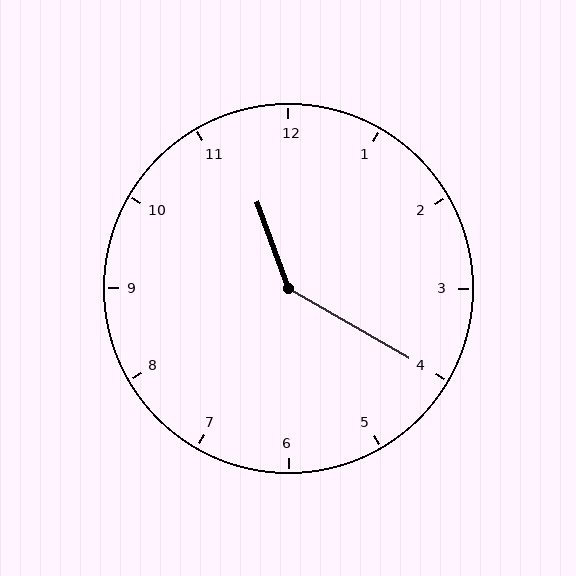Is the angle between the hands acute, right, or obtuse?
It is obtuse.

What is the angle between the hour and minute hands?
Approximately 140 degrees.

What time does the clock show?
11:20.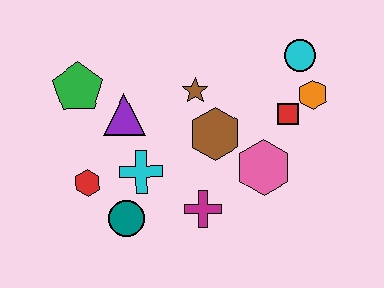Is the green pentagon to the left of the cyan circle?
Yes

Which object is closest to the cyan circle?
The orange hexagon is closest to the cyan circle.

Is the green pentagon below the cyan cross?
No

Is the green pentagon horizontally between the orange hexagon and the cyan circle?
No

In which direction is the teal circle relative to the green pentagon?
The teal circle is below the green pentagon.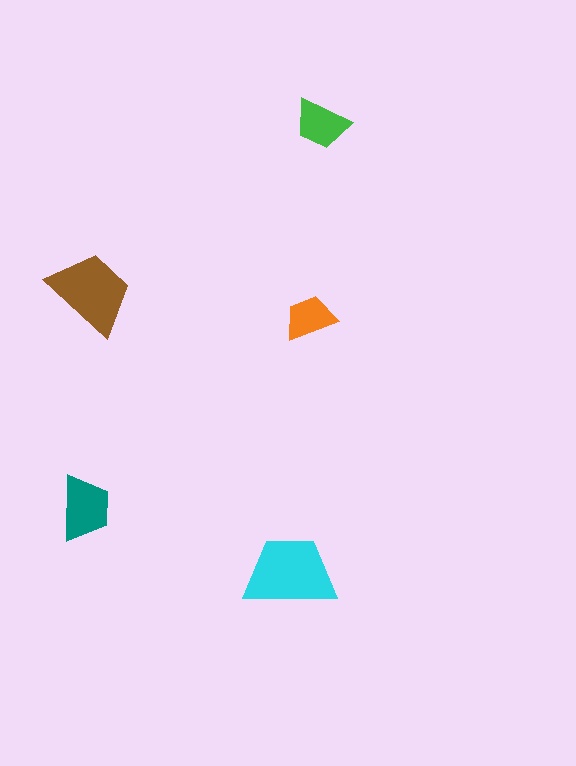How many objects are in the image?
There are 5 objects in the image.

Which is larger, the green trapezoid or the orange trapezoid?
The green one.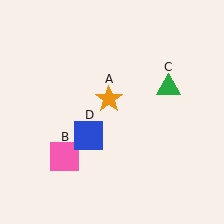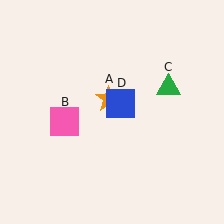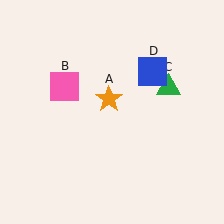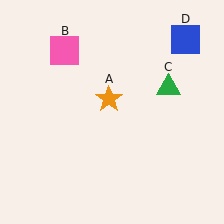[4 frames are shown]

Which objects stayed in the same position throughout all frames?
Orange star (object A) and green triangle (object C) remained stationary.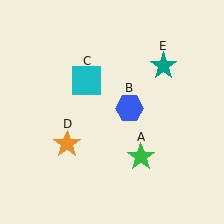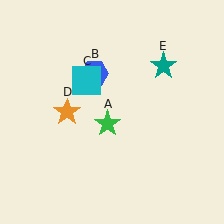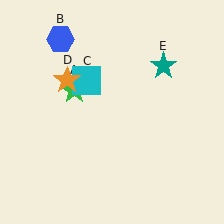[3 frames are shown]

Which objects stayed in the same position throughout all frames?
Cyan square (object C) and teal star (object E) remained stationary.